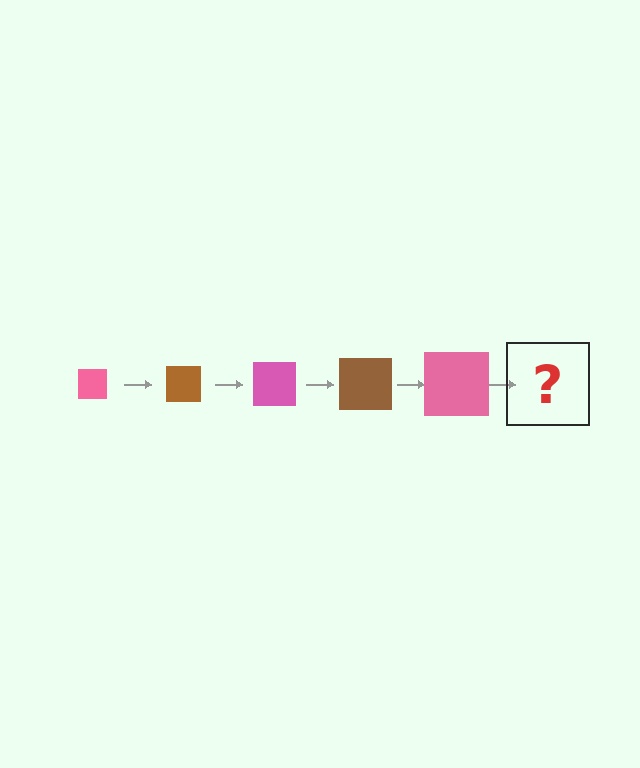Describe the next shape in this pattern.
It should be a brown square, larger than the previous one.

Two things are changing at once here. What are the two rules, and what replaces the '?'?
The two rules are that the square grows larger each step and the color cycles through pink and brown. The '?' should be a brown square, larger than the previous one.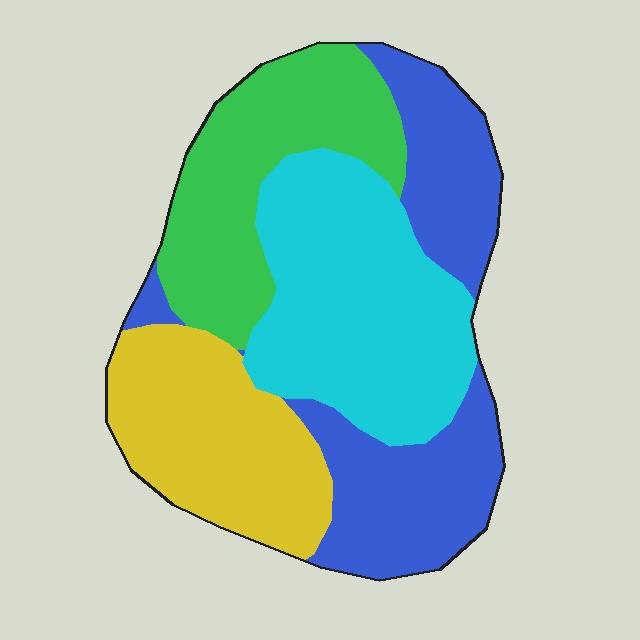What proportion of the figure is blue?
Blue takes up about one quarter (1/4) of the figure.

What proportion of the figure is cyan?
Cyan takes up between a sixth and a third of the figure.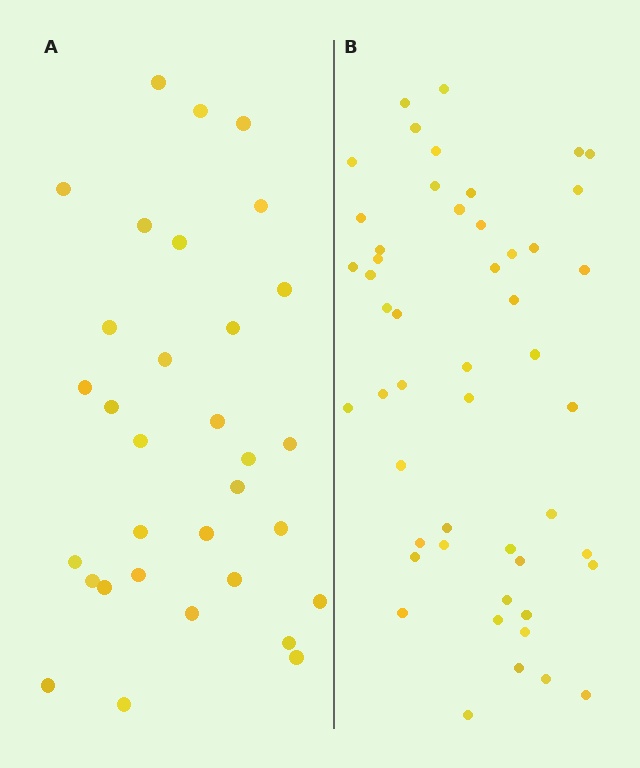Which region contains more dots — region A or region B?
Region B (the right region) has more dots.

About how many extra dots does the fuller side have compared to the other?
Region B has approximately 20 more dots than region A.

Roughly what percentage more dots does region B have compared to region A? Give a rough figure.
About 55% more.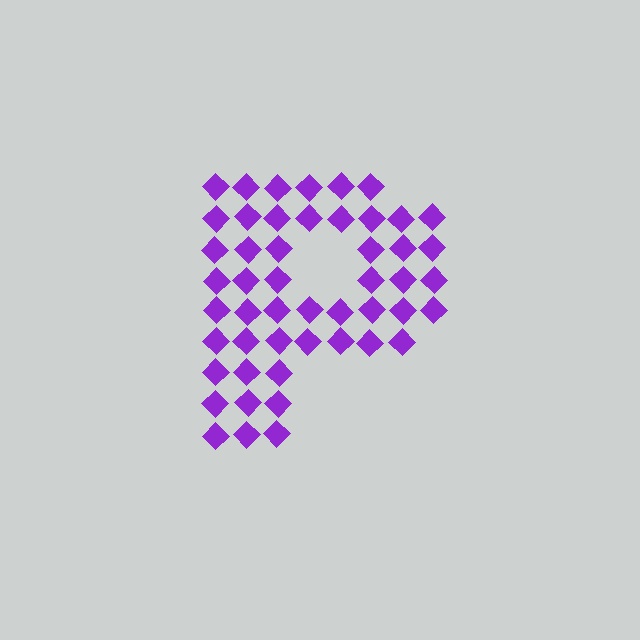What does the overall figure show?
The overall figure shows the letter P.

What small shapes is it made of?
It is made of small diamonds.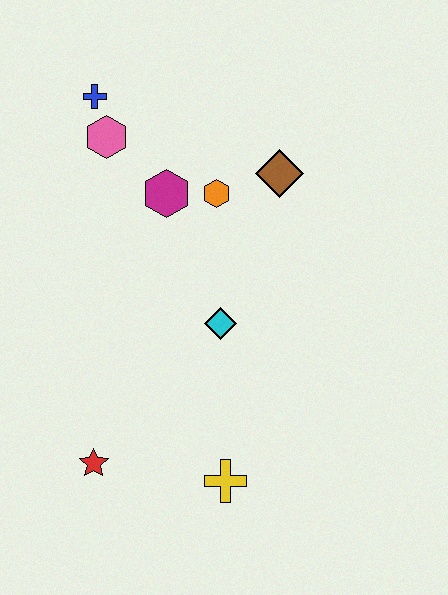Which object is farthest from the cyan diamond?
The blue cross is farthest from the cyan diamond.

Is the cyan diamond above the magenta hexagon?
No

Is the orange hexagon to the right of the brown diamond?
No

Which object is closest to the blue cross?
The pink hexagon is closest to the blue cross.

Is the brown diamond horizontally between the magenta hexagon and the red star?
No